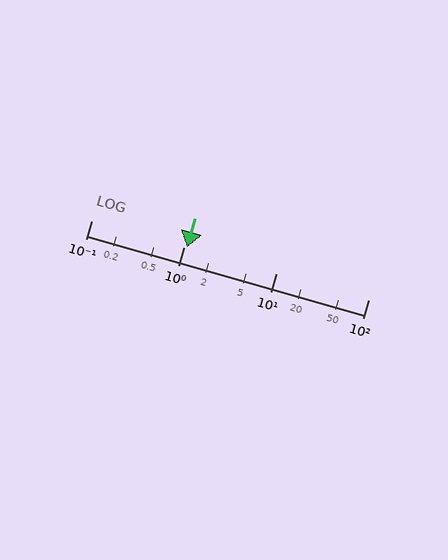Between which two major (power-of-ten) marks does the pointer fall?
The pointer is between 1 and 10.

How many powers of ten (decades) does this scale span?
The scale spans 3 decades, from 0.1 to 100.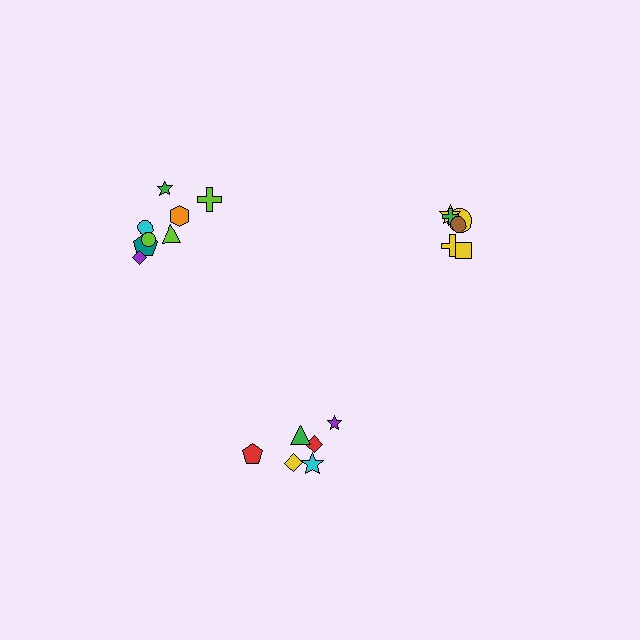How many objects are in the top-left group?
There are 8 objects.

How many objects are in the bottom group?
There are 6 objects.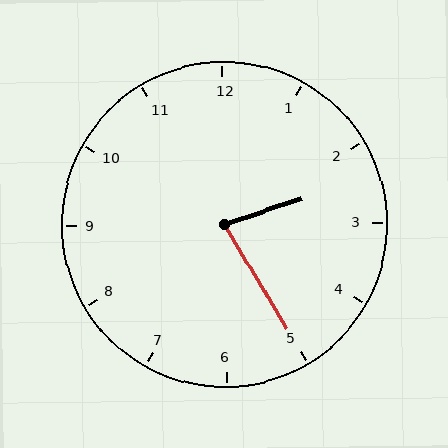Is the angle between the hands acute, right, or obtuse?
It is acute.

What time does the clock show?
2:25.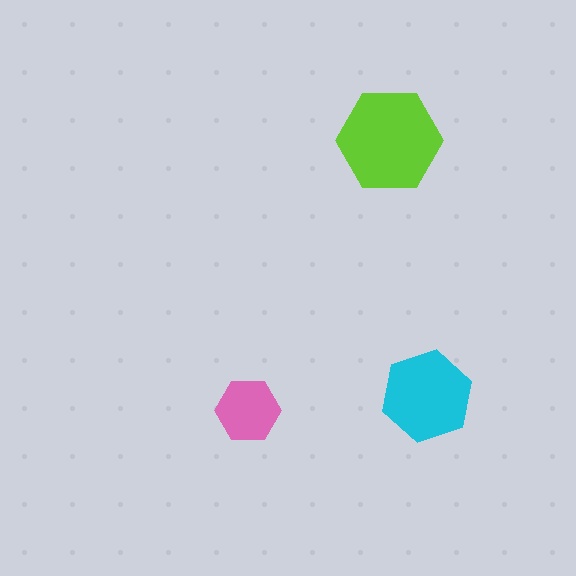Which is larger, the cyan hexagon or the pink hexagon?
The cyan one.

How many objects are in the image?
There are 3 objects in the image.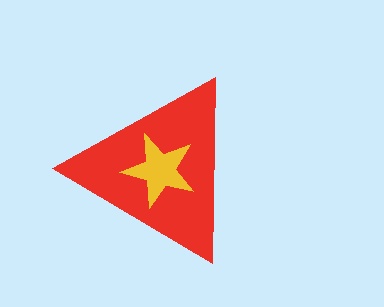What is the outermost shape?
The red triangle.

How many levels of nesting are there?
2.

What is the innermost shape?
The yellow star.